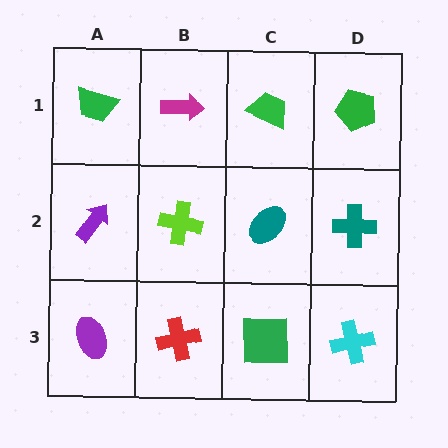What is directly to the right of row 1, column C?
A green pentagon.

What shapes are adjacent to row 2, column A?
A green trapezoid (row 1, column A), a purple ellipse (row 3, column A), a lime cross (row 2, column B).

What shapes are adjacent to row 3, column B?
A lime cross (row 2, column B), a purple ellipse (row 3, column A), a green square (row 3, column C).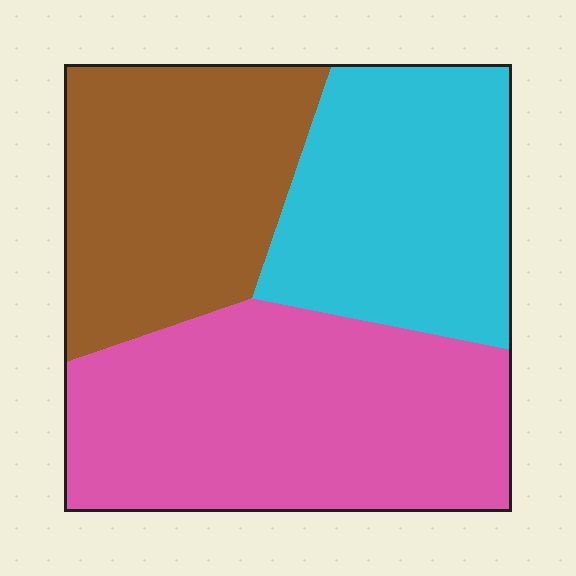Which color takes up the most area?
Pink, at roughly 40%.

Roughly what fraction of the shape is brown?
Brown takes up about one third (1/3) of the shape.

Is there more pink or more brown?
Pink.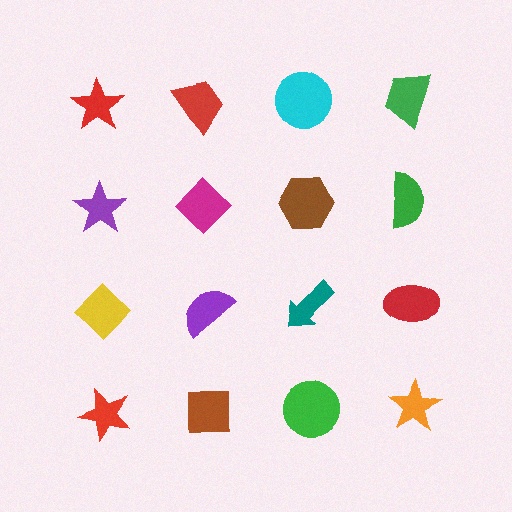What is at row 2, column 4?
A green semicircle.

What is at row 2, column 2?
A magenta diamond.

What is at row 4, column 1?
A red star.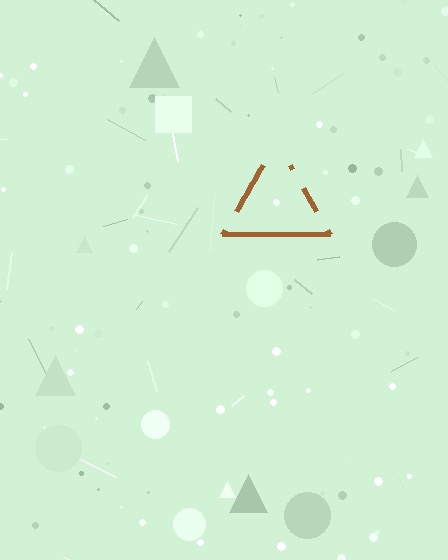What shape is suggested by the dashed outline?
The dashed outline suggests a triangle.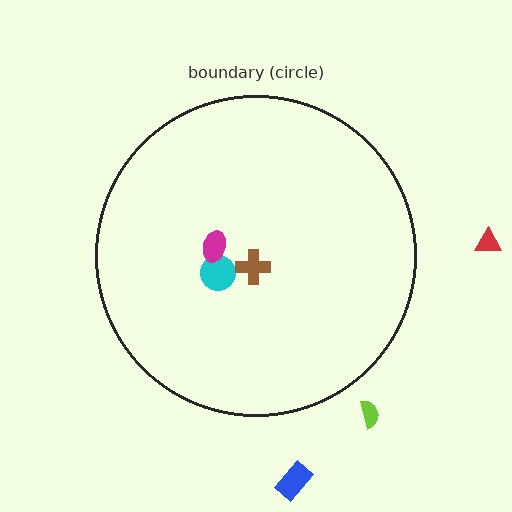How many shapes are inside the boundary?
3 inside, 3 outside.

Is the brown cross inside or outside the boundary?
Inside.